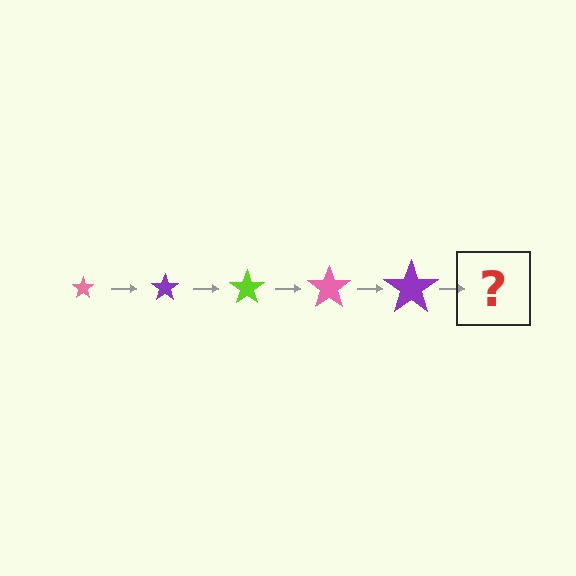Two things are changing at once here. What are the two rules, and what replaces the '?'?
The two rules are that the star grows larger each step and the color cycles through pink, purple, and lime. The '?' should be a lime star, larger than the previous one.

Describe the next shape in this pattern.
It should be a lime star, larger than the previous one.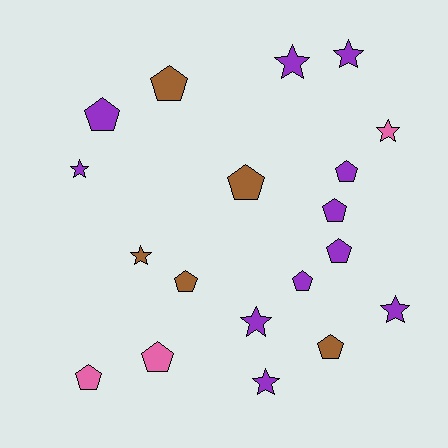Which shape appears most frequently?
Pentagon, with 11 objects.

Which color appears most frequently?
Purple, with 11 objects.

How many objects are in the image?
There are 19 objects.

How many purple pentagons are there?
There are 5 purple pentagons.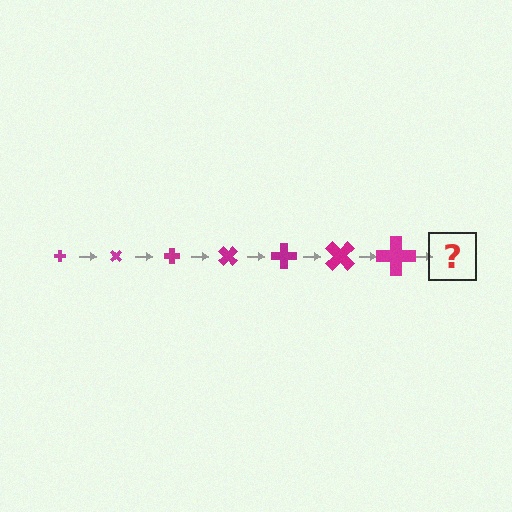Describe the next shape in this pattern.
It should be a cross, larger than the previous one and rotated 315 degrees from the start.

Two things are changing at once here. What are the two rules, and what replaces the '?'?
The two rules are that the cross grows larger each step and it rotates 45 degrees each step. The '?' should be a cross, larger than the previous one and rotated 315 degrees from the start.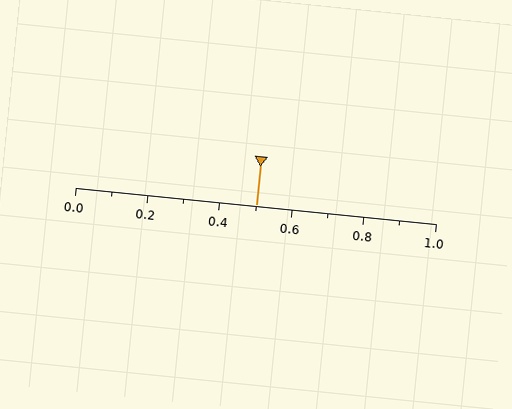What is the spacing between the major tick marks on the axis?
The major ticks are spaced 0.2 apart.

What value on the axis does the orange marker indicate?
The marker indicates approximately 0.5.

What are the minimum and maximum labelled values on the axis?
The axis runs from 0.0 to 1.0.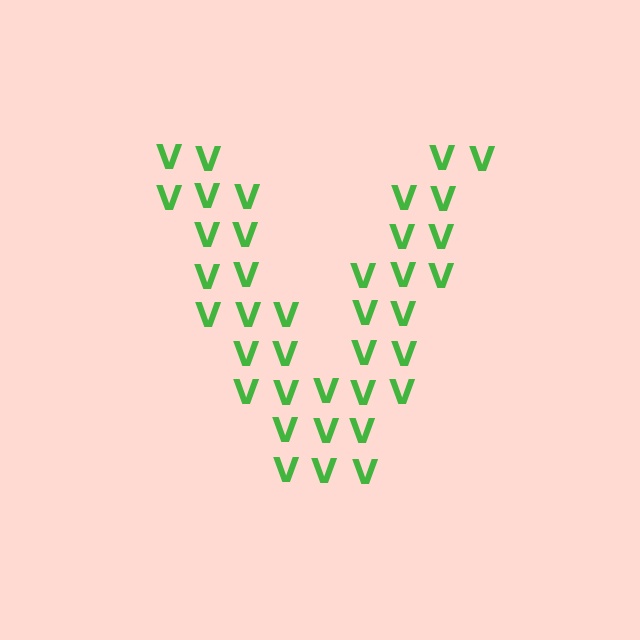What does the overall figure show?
The overall figure shows the letter V.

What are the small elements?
The small elements are letter V's.